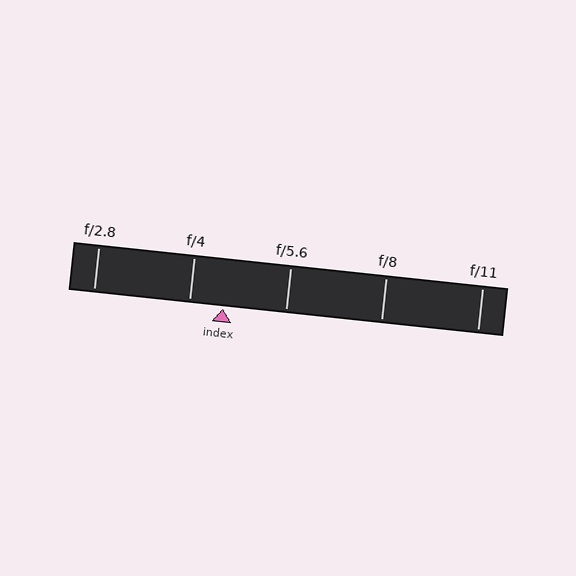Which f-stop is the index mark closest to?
The index mark is closest to f/4.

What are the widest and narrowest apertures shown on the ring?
The widest aperture shown is f/2.8 and the narrowest is f/11.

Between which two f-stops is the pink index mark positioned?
The index mark is between f/4 and f/5.6.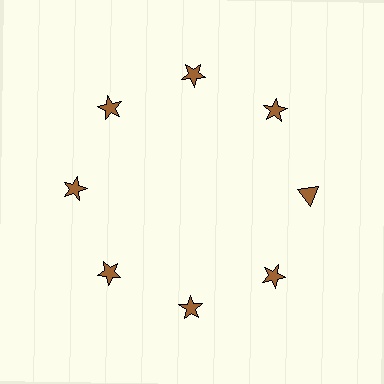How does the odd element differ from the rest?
It has a different shape: triangle instead of star.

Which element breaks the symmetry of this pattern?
The brown triangle at roughly the 3 o'clock position breaks the symmetry. All other shapes are brown stars.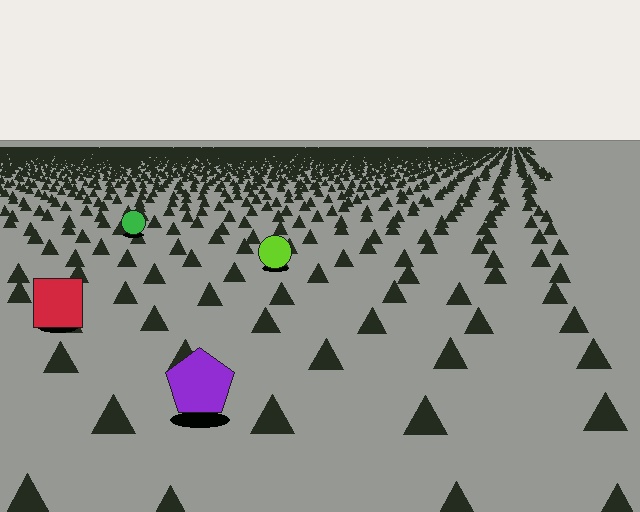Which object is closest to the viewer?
The purple pentagon is closest. The texture marks near it are larger and more spread out.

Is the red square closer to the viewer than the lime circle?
Yes. The red square is closer — you can tell from the texture gradient: the ground texture is coarser near it.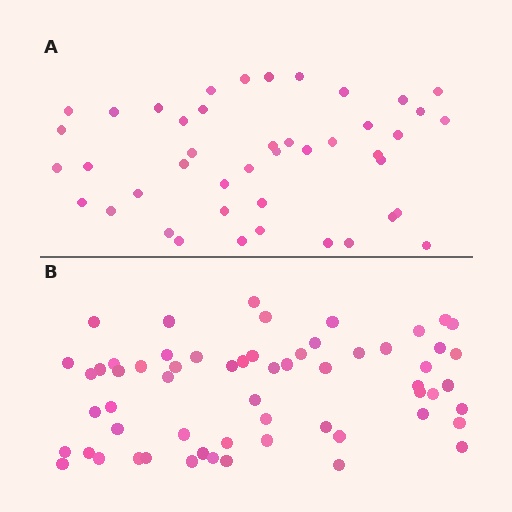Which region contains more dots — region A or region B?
Region B (the bottom region) has more dots.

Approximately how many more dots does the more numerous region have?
Region B has approximately 15 more dots than region A.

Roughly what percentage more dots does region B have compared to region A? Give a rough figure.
About 35% more.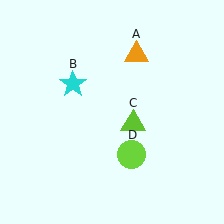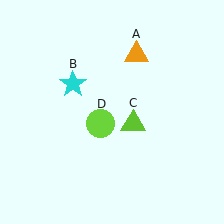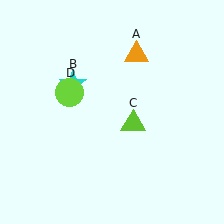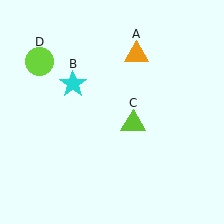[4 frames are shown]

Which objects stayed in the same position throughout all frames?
Orange triangle (object A) and cyan star (object B) and lime triangle (object C) remained stationary.